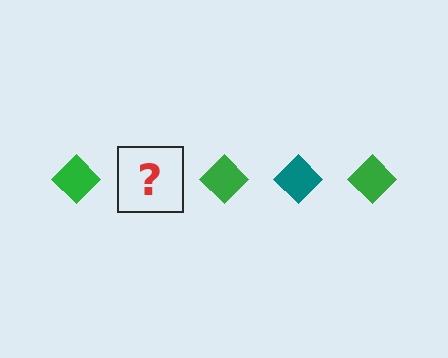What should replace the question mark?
The question mark should be replaced with a teal diamond.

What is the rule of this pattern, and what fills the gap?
The rule is that the pattern cycles through green, teal diamonds. The gap should be filled with a teal diamond.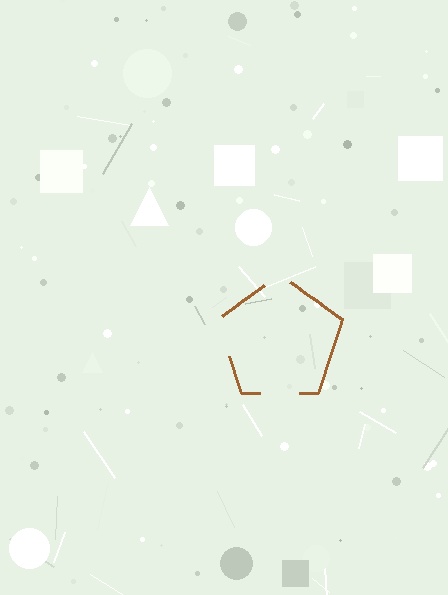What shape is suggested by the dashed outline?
The dashed outline suggests a pentagon.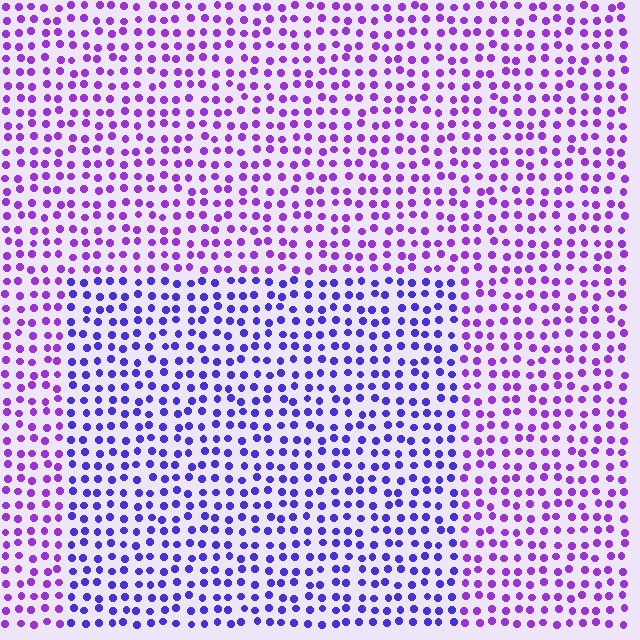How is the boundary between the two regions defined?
The boundary is defined purely by a slight shift in hue (about 32 degrees). Spacing, size, and orientation are identical on both sides.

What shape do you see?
I see a rectangle.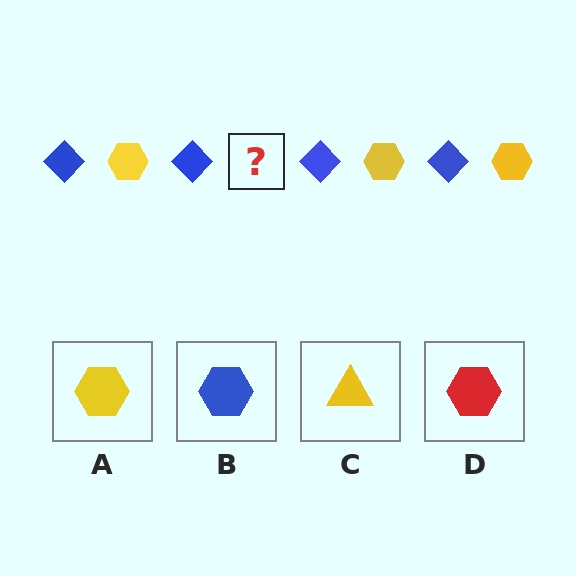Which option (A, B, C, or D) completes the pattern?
A.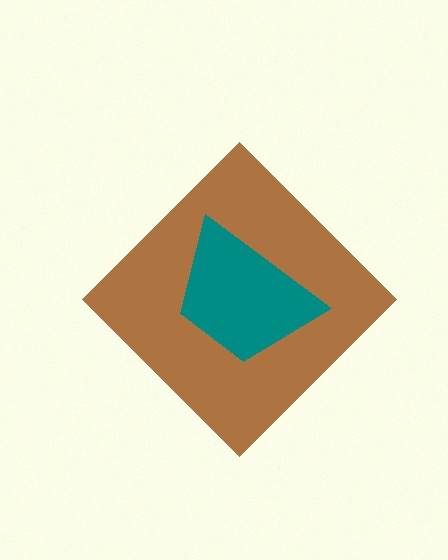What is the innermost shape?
The teal trapezoid.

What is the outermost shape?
The brown diamond.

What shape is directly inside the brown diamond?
The teal trapezoid.